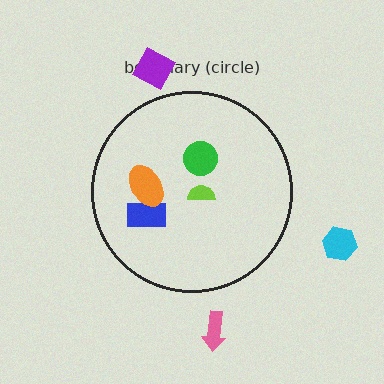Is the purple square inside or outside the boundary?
Outside.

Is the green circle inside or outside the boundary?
Inside.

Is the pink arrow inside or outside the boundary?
Outside.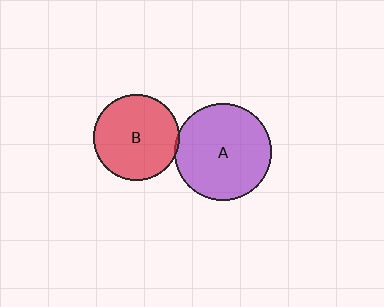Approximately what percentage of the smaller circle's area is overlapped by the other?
Approximately 5%.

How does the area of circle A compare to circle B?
Approximately 1.3 times.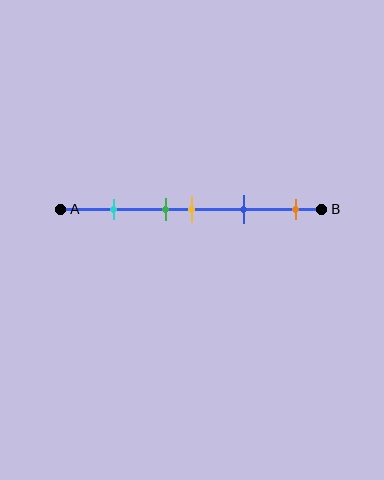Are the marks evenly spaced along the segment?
No, the marks are not evenly spaced.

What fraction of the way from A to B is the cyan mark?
The cyan mark is approximately 20% (0.2) of the way from A to B.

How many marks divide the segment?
There are 5 marks dividing the segment.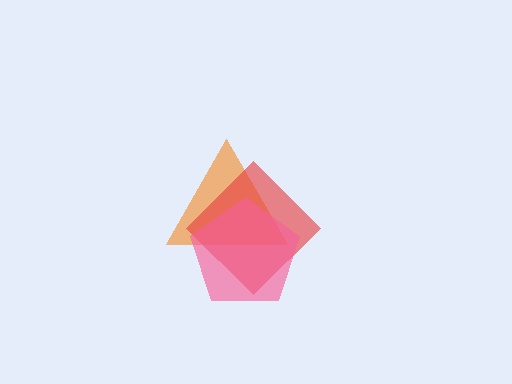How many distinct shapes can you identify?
There are 3 distinct shapes: an orange triangle, a red diamond, a pink pentagon.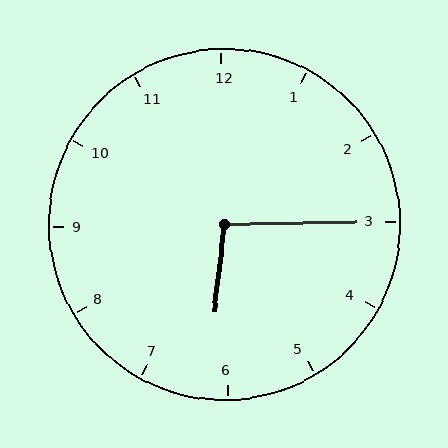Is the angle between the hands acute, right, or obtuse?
It is obtuse.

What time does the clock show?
6:15.